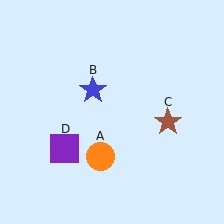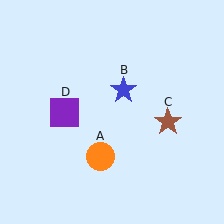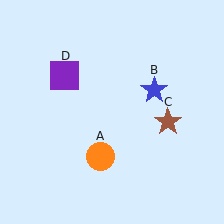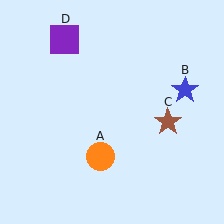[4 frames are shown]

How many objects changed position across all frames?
2 objects changed position: blue star (object B), purple square (object D).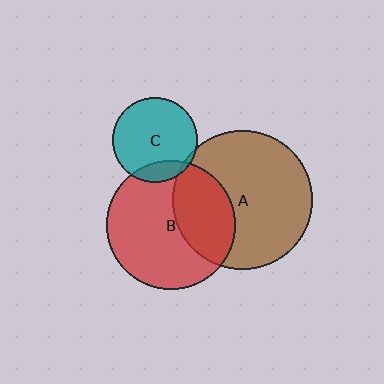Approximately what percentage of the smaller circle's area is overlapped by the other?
Approximately 15%.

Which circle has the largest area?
Circle A (brown).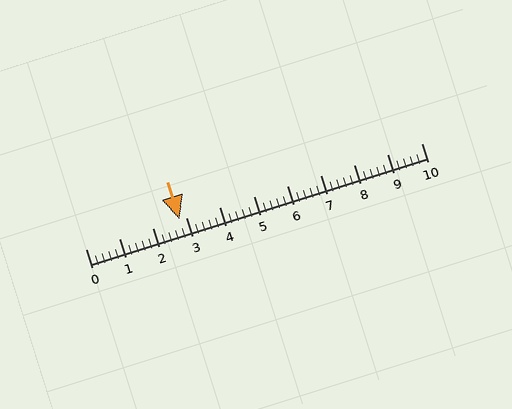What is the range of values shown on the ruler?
The ruler shows values from 0 to 10.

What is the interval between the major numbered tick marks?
The major tick marks are spaced 1 units apart.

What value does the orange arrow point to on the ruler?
The orange arrow points to approximately 2.8.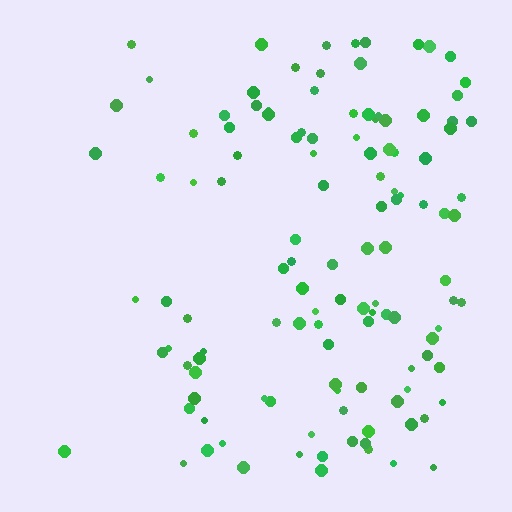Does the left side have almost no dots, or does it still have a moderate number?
Still a moderate number, just noticeably fewer than the right.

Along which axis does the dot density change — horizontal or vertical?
Horizontal.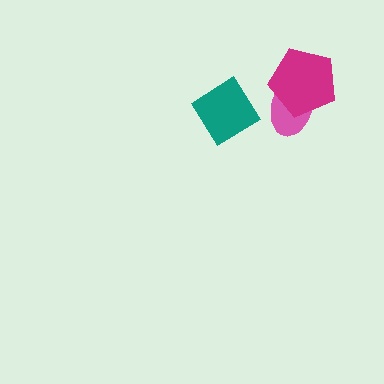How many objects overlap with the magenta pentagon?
1 object overlaps with the magenta pentagon.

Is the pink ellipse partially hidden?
Yes, it is partially covered by another shape.